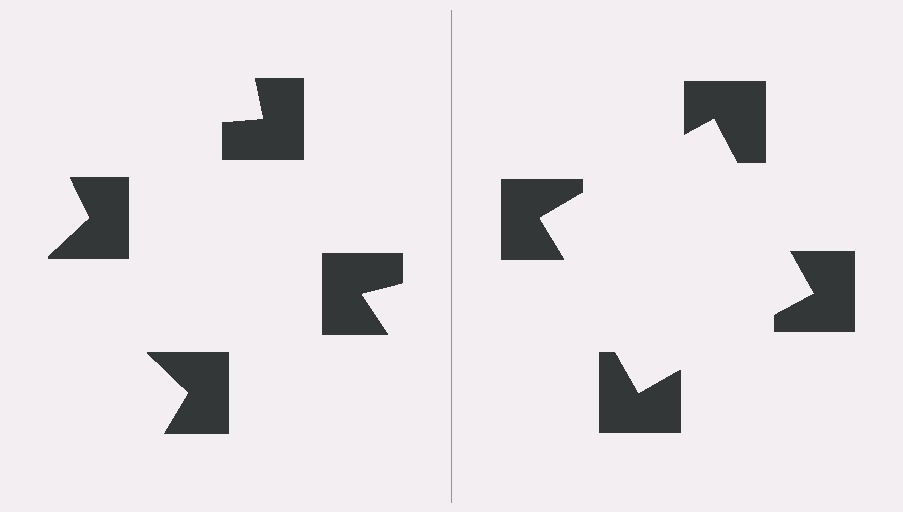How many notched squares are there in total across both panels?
8 — 4 on each side.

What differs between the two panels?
The notched squares are positioned identically on both sides; only the wedge orientations differ. On the right they align to a square; on the left they are misaligned.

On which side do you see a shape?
An illusory square appears on the right side. On the left side the wedge cuts are rotated, so no coherent shape forms.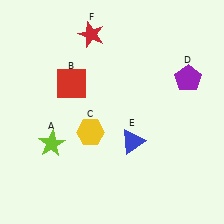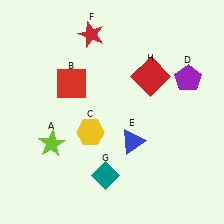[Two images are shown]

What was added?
A teal diamond (G), a red square (H) were added in Image 2.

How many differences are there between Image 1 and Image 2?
There are 2 differences between the two images.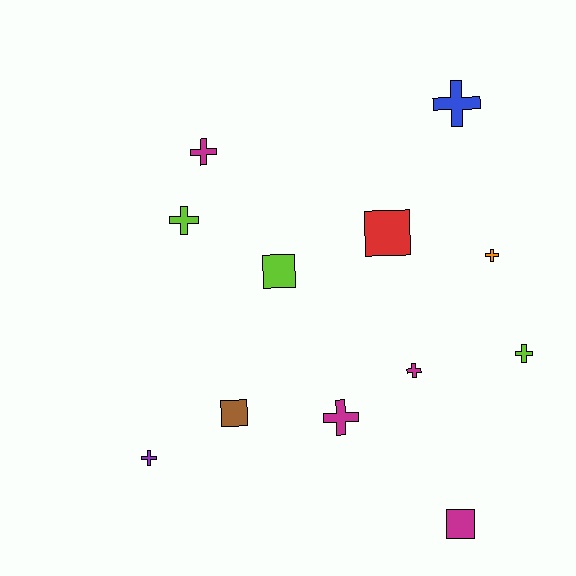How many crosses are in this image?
There are 8 crosses.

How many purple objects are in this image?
There is 1 purple object.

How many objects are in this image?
There are 12 objects.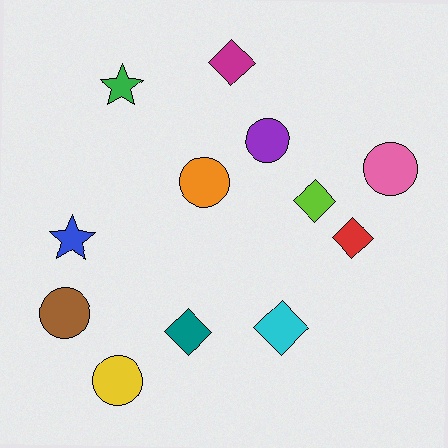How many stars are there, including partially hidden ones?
There are 2 stars.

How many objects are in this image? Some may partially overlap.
There are 12 objects.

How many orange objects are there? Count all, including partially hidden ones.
There is 1 orange object.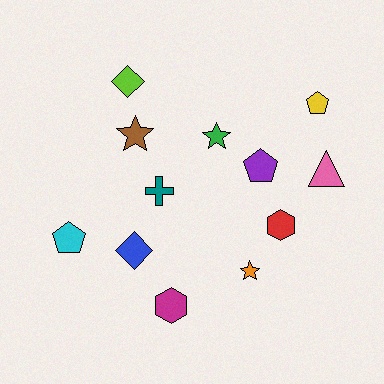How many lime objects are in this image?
There is 1 lime object.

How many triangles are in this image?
There is 1 triangle.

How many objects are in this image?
There are 12 objects.